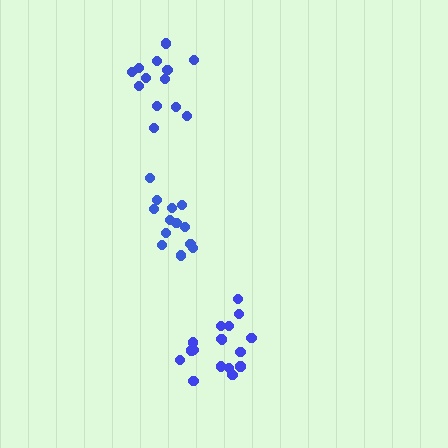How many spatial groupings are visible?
There are 3 spatial groupings.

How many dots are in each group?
Group 1: 13 dots, Group 2: 17 dots, Group 3: 13 dots (43 total).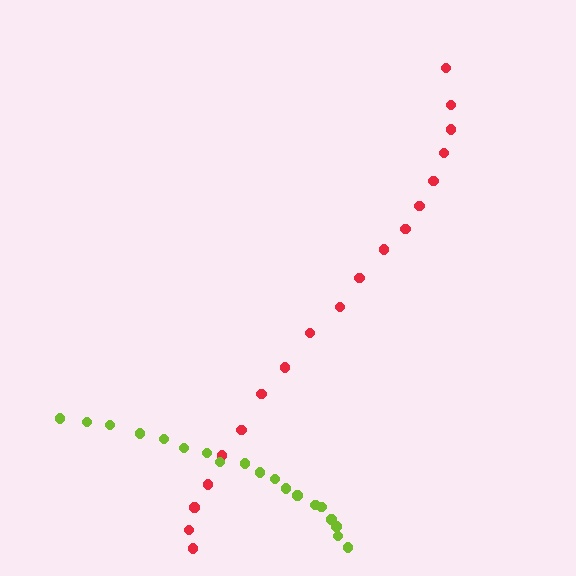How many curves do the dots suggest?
There are 2 distinct paths.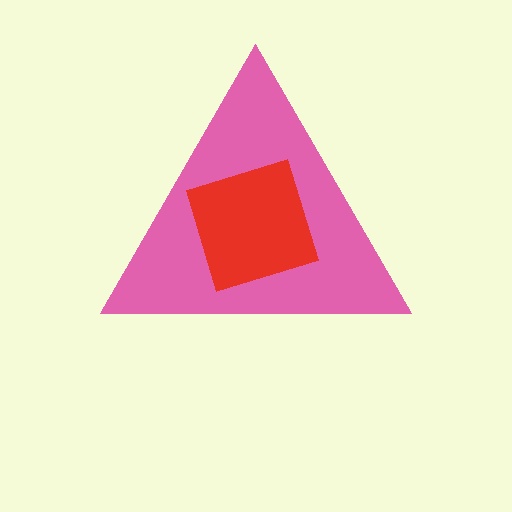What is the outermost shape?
The pink triangle.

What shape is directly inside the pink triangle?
The red square.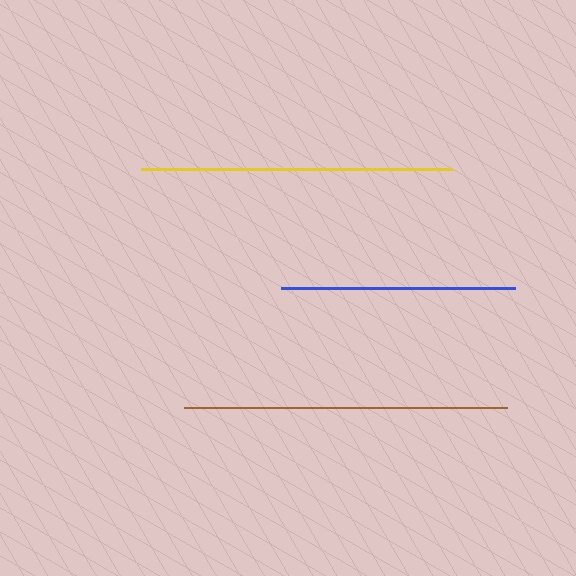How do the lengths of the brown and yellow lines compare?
The brown and yellow lines are approximately the same length.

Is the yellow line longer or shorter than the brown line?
The brown line is longer than the yellow line.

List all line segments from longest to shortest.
From longest to shortest: brown, yellow, blue.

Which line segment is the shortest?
The blue line is the shortest at approximately 234 pixels.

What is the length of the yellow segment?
The yellow segment is approximately 311 pixels long.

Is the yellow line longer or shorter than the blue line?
The yellow line is longer than the blue line.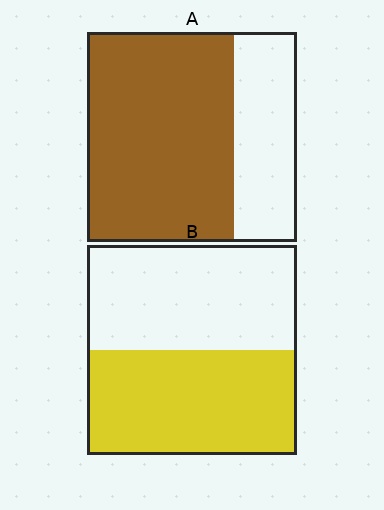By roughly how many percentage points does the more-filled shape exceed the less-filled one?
By roughly 20 percentage points (A over B).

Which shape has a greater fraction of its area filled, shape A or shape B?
Shape A.